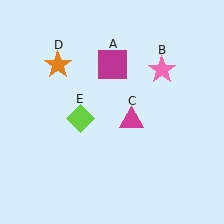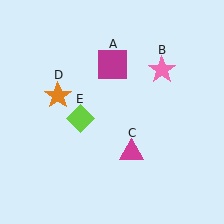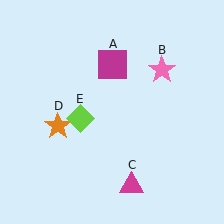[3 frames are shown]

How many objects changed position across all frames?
2 objects changed position: magenta triangle (object C), orange star (object D).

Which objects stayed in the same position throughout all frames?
Magenta square (object A) and pink star (object B) and lime diamond (object E) remained stationary.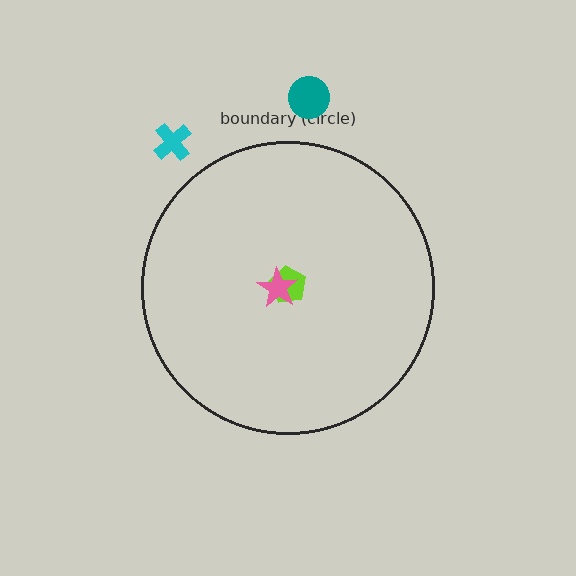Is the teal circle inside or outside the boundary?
Outside.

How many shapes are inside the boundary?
2 inside, 2 outside.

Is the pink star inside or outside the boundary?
Inside.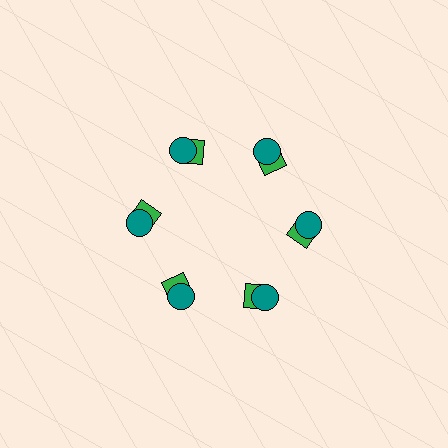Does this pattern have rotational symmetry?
Yes, this pattern has 6-fold rotational symmetry. It looks the same after rotating 60 degrees around the center.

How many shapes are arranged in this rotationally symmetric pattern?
There are 12 shapes, arranged in 6 groups of 2.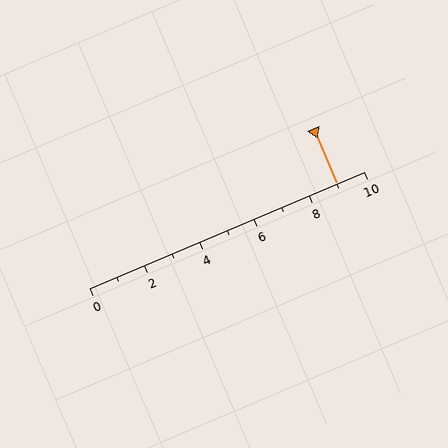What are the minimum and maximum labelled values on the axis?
The axis runs from 0 to 10.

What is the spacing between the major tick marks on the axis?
The major ticks are spaced 2 apart.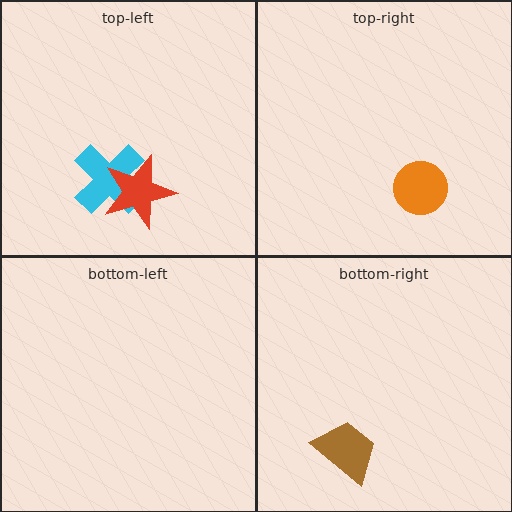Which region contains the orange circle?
The top-right region.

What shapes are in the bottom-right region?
The brown trapezoid.